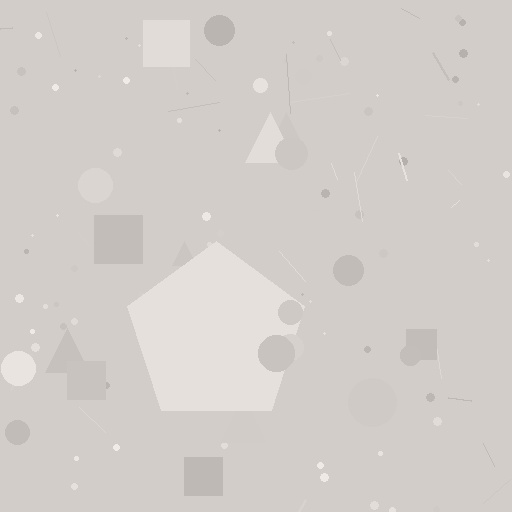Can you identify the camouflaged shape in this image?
The camouflaged shape is a pentagon.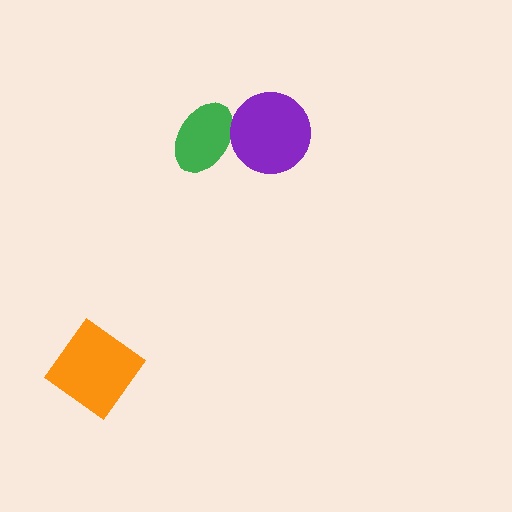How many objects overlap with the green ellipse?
1 object overlaps with the green ellipse.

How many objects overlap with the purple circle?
1 object overlaps with the purple circle.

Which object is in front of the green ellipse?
The purple circle is in front of the green ellipse.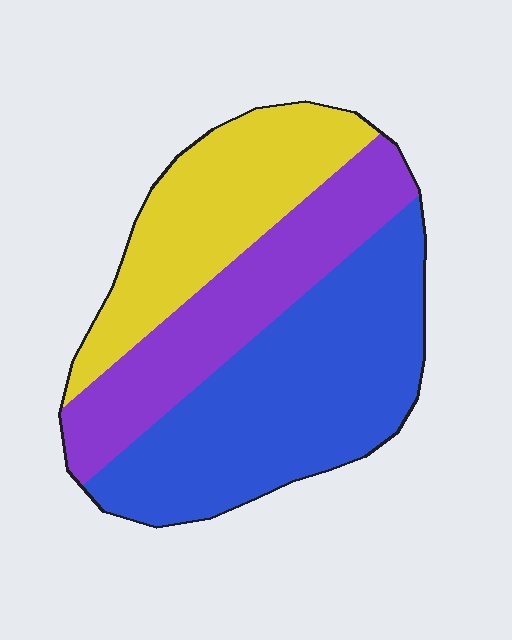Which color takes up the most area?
Blue, at roughly 45%.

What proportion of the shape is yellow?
Yellow takes up about one quarter (1/4) of the shape.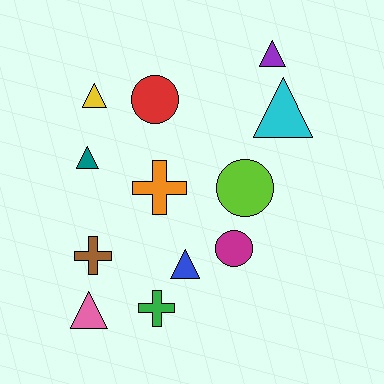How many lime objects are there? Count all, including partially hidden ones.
There is 1 lime object.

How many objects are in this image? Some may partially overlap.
There are 12 objects.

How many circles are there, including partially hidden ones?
There are 3 circles.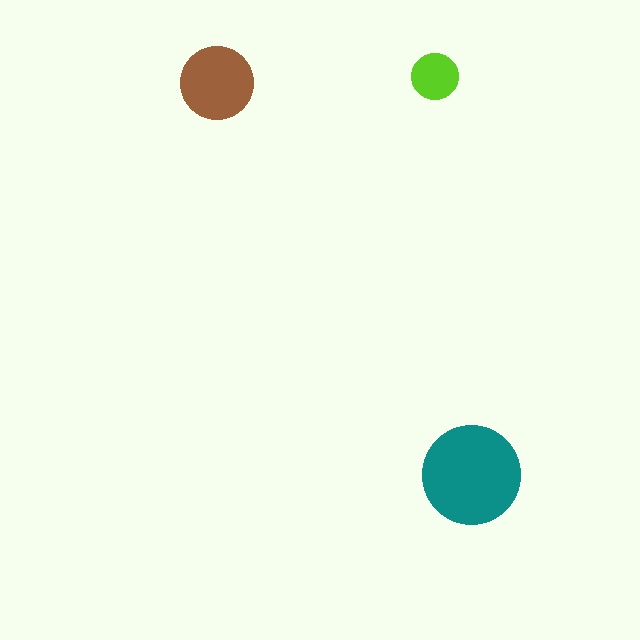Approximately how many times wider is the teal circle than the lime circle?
About 2 times wider.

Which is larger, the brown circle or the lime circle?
The brown one.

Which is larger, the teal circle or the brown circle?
The teal one.